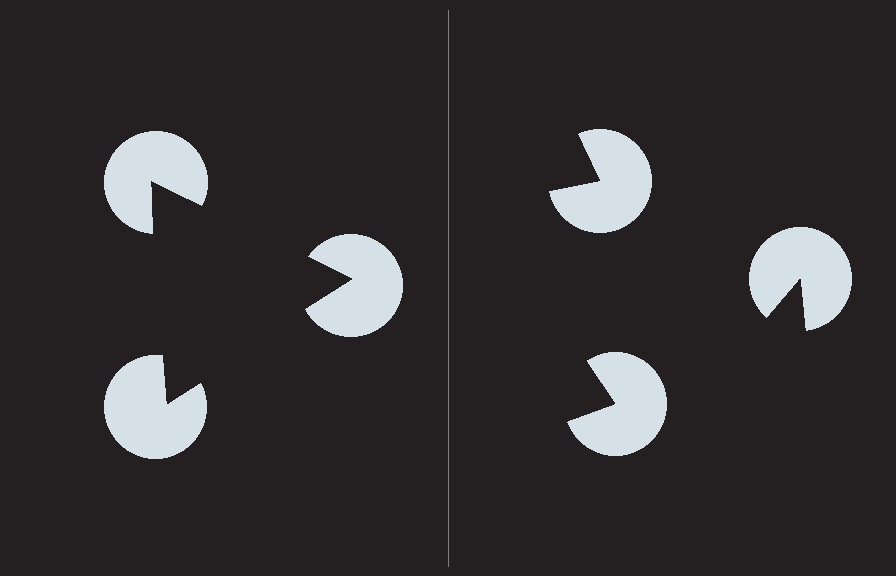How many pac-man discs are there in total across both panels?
6 — 3 on each side.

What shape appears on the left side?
An illusory triangle.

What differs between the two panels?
The pac-man discs are positioned identically on both sides; only the wedge orientations differ. On the left they align to a triangle; on the right they are misaligned.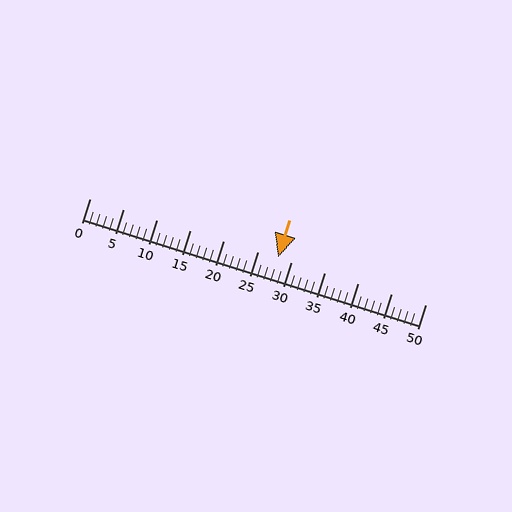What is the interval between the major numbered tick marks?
The major tick marks are spaced 5 units apart.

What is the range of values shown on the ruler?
The ruler shows values from 0 to 50.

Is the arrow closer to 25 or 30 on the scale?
The arrow is closer to 30.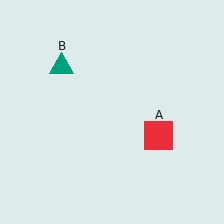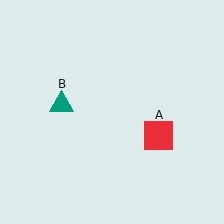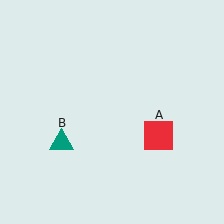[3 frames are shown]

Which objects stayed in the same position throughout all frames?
Red square (object A) remained stationary.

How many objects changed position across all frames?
1 object changed position: teal triangle (object B).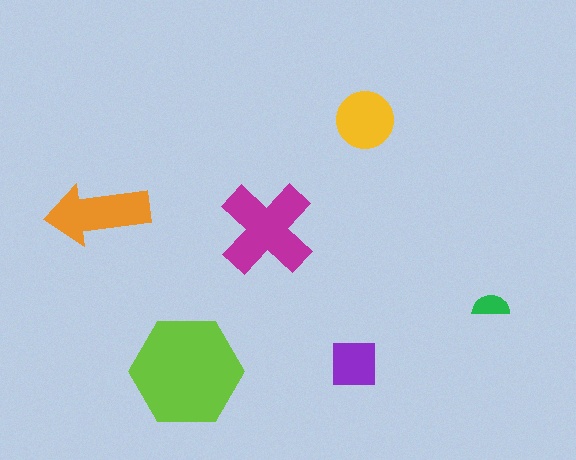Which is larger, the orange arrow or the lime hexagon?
The lime hexagon.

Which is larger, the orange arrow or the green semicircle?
The orange arrow.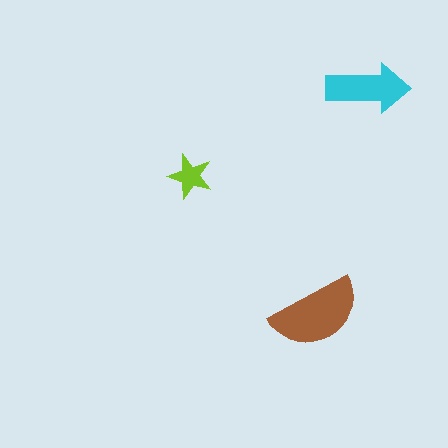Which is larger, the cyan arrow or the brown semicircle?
The brown semicircle.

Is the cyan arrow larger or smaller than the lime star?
Larger.